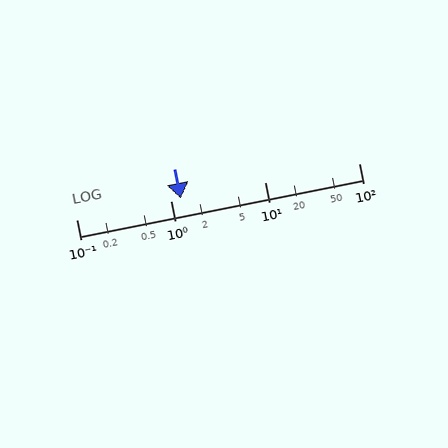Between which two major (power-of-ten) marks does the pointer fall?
The pointer is between 1 and 10.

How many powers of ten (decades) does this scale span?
The scale spans 3 decades, from 0.1 to 100.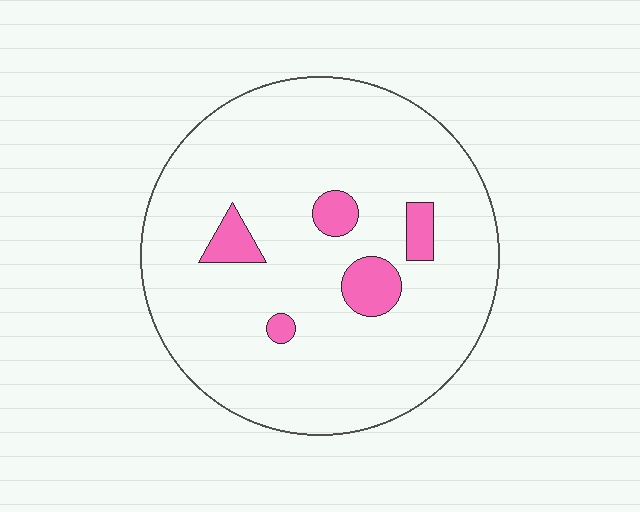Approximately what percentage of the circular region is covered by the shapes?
Approximately 10%.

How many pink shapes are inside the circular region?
5.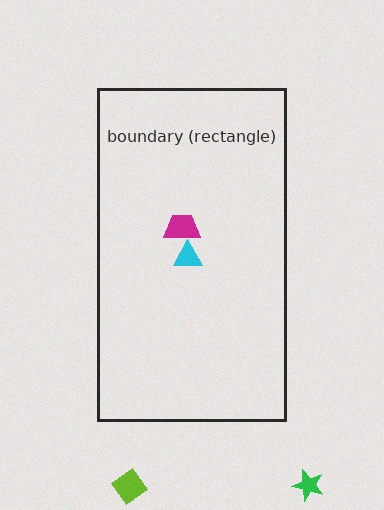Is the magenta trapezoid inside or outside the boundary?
Inside.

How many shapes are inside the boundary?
2 inside, 2 outside.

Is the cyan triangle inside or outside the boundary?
Inside.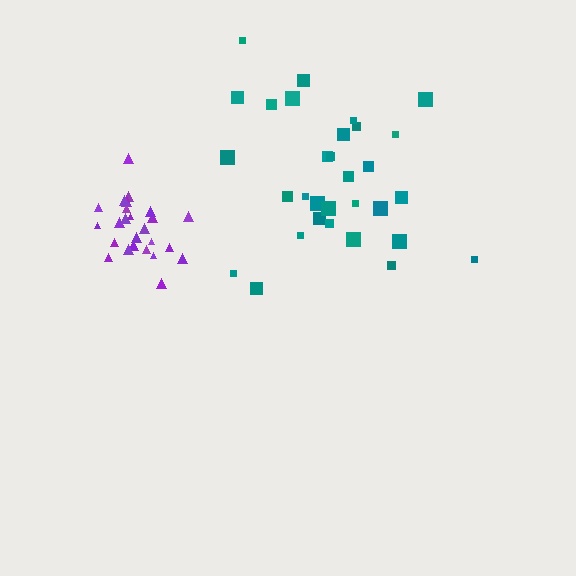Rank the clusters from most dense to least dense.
purple, teal.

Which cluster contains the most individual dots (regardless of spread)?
Teal (31).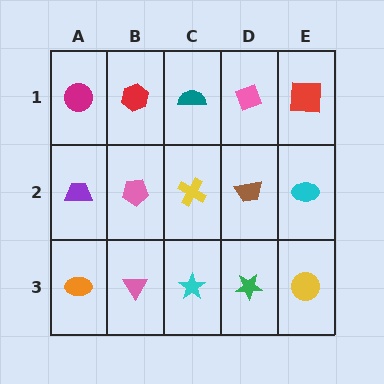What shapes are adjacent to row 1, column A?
A purple trapezoid (row 2, column A), a red hexagon (row 1, column B).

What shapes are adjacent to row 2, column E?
A red square (row 1, column E), a yellow circle (row 3, column E), a brown trapezoid (row 2, column D).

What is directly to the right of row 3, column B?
A cyan star.